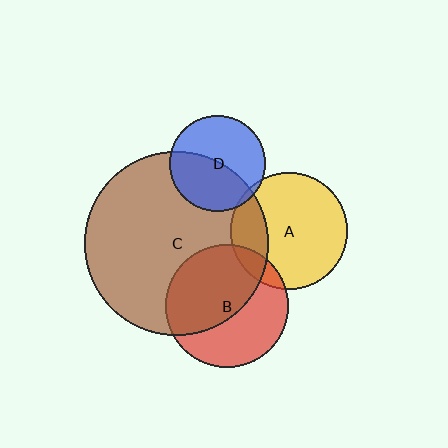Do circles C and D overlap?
Yes.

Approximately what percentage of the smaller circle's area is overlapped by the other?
Approximately 45%.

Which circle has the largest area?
Circle C (brown).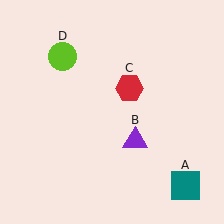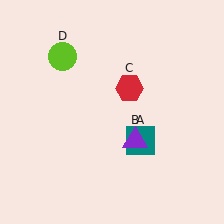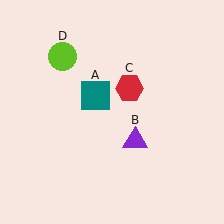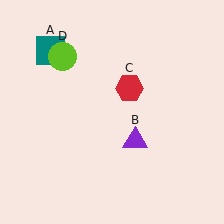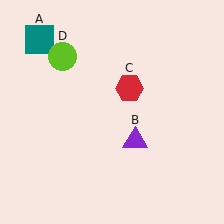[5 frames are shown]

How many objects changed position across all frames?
1 object changed position: teal square (object A).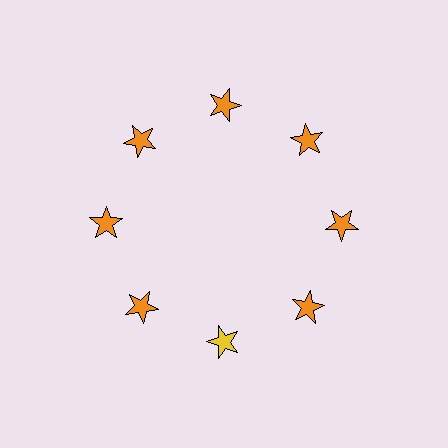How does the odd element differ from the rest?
It has a different color: yellow instead of orange.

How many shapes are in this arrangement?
There are 8 shapes arranged in a ring pattern.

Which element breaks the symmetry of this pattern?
The yellow star at roughly the 6 o'clock position breaks the symmetry. All other shapes are orange stars.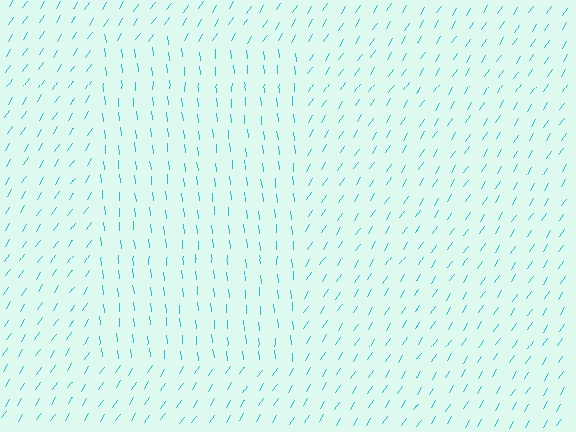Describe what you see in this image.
The image is filled with small cyan line segments. A rectangle region in the image has lines oriented differently from the surrounding lines, creating a visible texture boundary.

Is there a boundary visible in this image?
Yes, there is a texture boundary formed by a change in line orientation.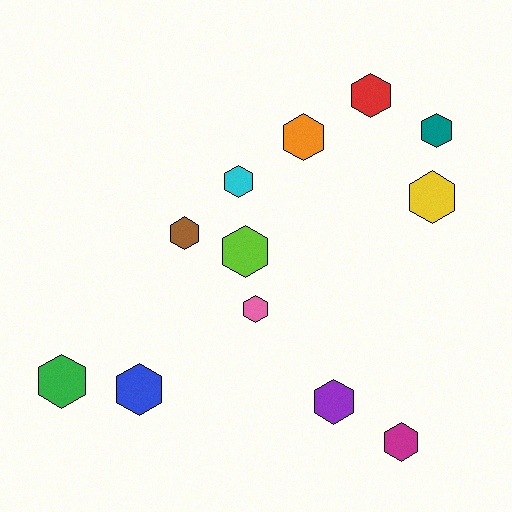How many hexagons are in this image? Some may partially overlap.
There are 12 hexagons.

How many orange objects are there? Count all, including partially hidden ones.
There is 1 orange object.